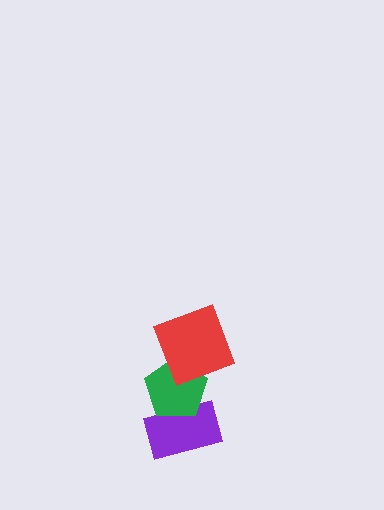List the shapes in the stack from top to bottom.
From top to bottom: the red square, the green pentagon, the purple rectangle.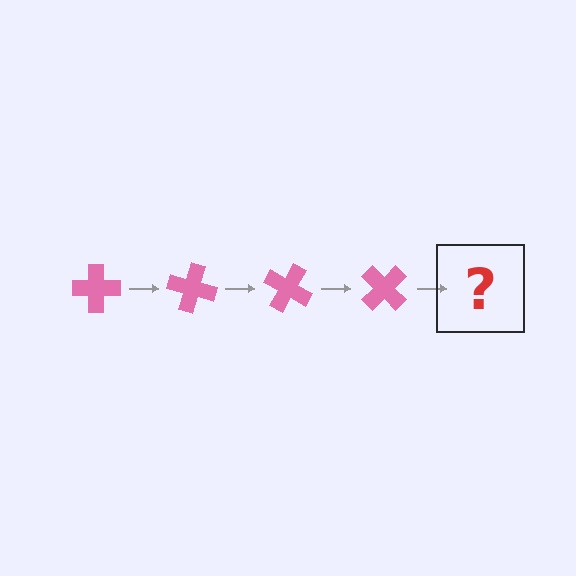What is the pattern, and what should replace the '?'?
The pattern is that the cross rotates 15 degrees each step. The '?' should be a pink cross rotated 60 degrees.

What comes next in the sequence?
The next element should be a pink cross rotated 60 degrees.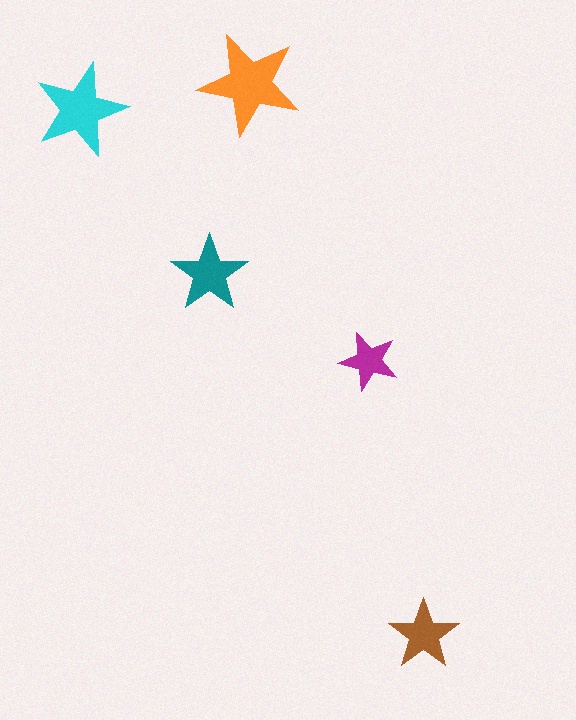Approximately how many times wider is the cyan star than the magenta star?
About 1.5 times wider.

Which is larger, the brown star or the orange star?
The orange one.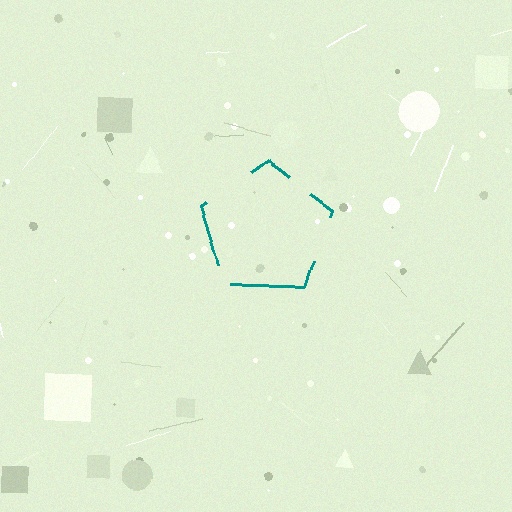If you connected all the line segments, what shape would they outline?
They would outline a pentagon.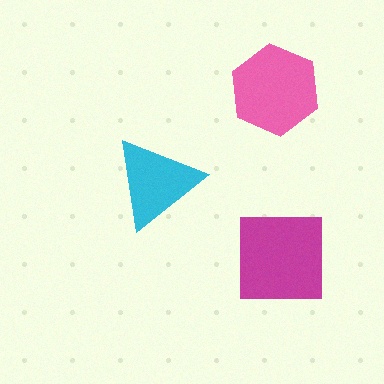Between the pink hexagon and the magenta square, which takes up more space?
The magenta square.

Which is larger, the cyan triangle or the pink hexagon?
The pink hexagon.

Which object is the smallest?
The cyan triangle.